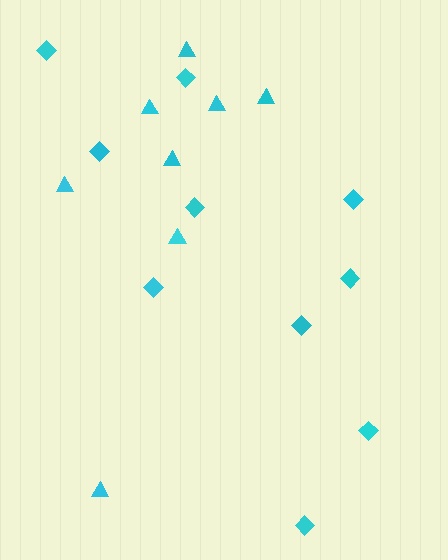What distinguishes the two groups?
There are 2 groups: one group of triangles (8) and one group of diamonds (10).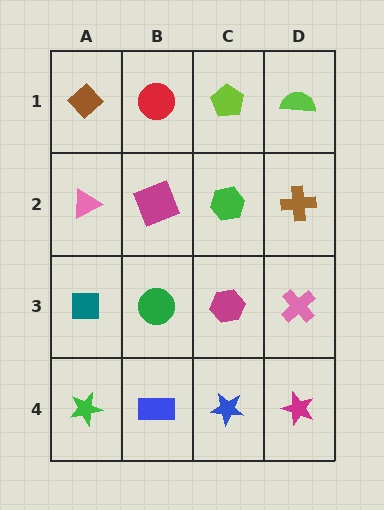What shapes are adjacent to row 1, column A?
A pink triangle (row 2, column A), a red circle (row 1, column B).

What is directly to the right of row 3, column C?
A pink cross.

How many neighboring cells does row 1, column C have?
3.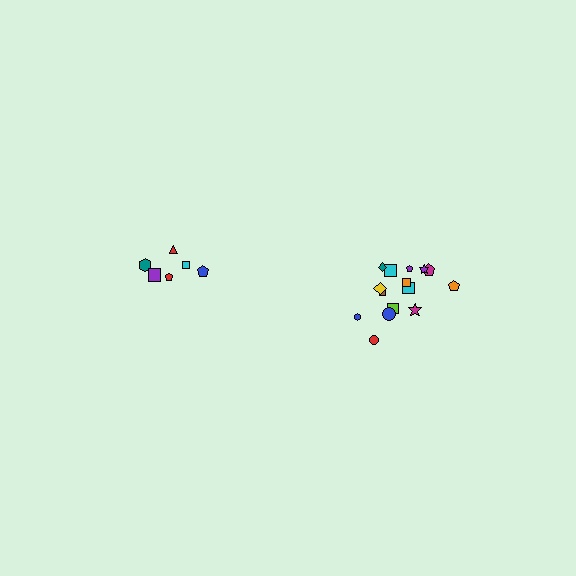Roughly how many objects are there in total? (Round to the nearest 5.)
Roughly 20 objects in total.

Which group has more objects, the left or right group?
The right group.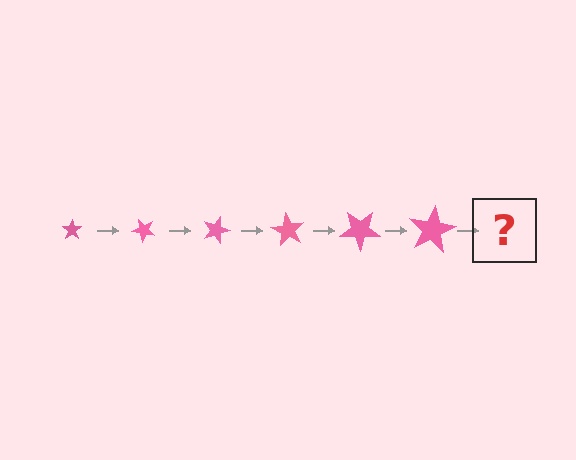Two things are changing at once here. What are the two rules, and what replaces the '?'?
The two rules are that the star grows larger each step and it rotates 45 degrees each step. The '?' should be a star, larger than the previous one and rotated 270 degrees from the start.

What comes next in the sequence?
The next element should be a star, larger than the previous one and rotated 270 degrees from the start.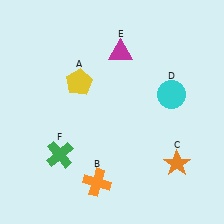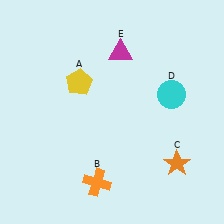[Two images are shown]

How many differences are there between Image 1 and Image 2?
There is 1 difference between the two images.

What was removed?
The green cross (F) was removed in Image 2.